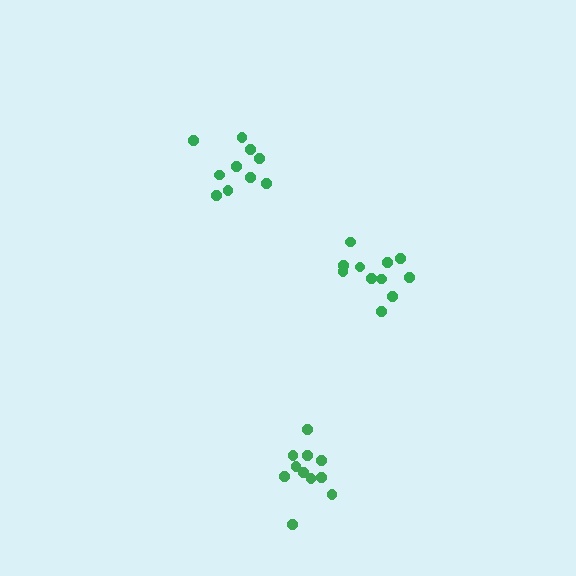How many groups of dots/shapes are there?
There are 3 groups.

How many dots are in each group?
Group 1: 11 dots, Group 2: 11 dots, Group 3: 10 dots (32 total).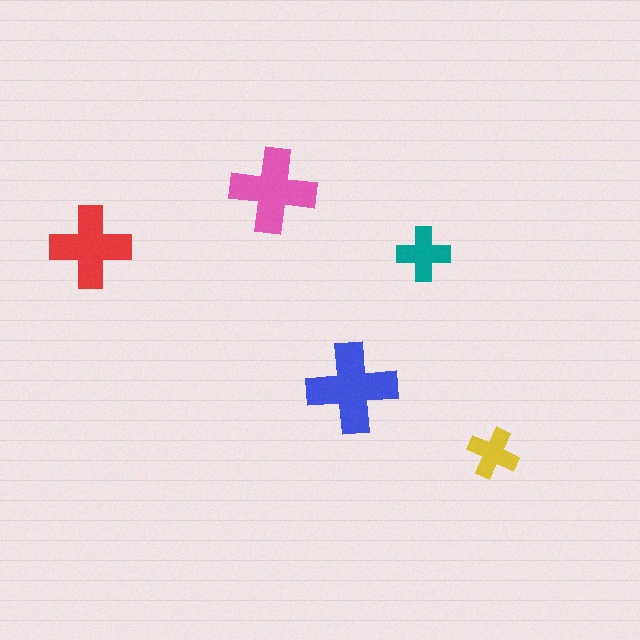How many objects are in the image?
There are 5 objects in the image.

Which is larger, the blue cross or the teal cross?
The blue one.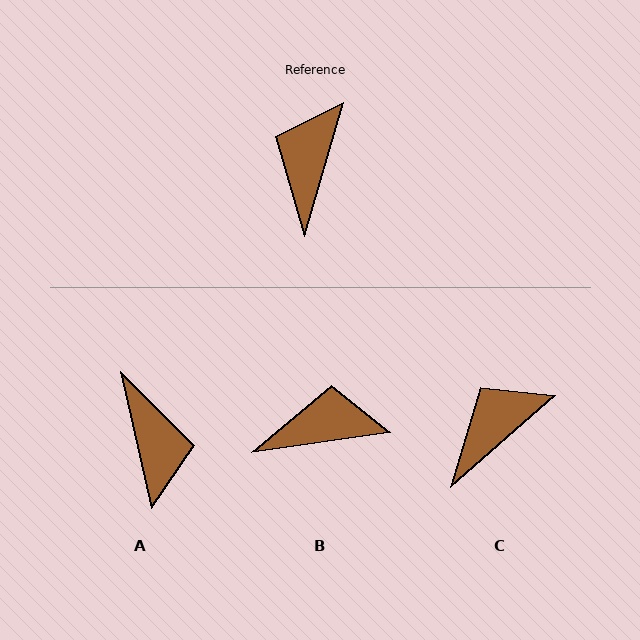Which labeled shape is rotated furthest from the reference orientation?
A, about 152 degrees away.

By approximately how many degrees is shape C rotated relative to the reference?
Approximately 33 degrees clockwise.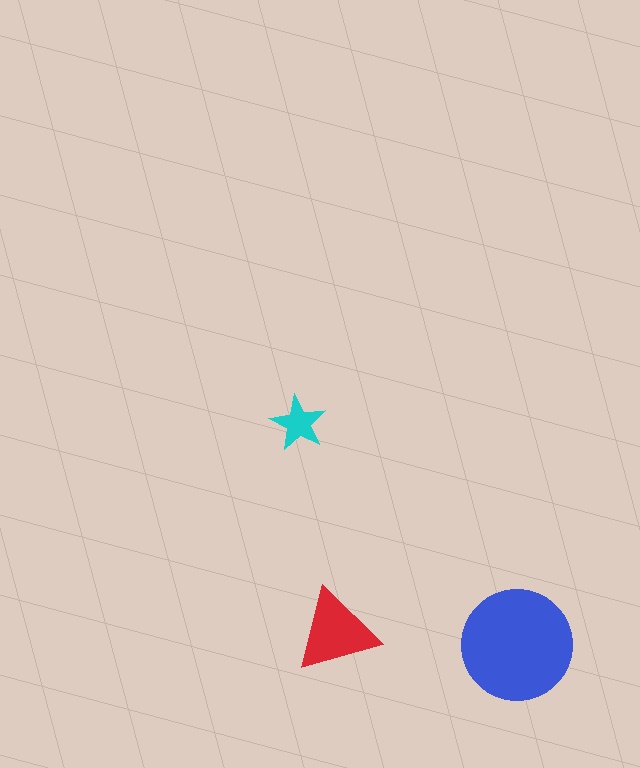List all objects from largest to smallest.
The blue circle, the red triangle, the cyan star.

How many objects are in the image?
There are 3 objects in the image.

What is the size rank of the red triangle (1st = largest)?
2nd.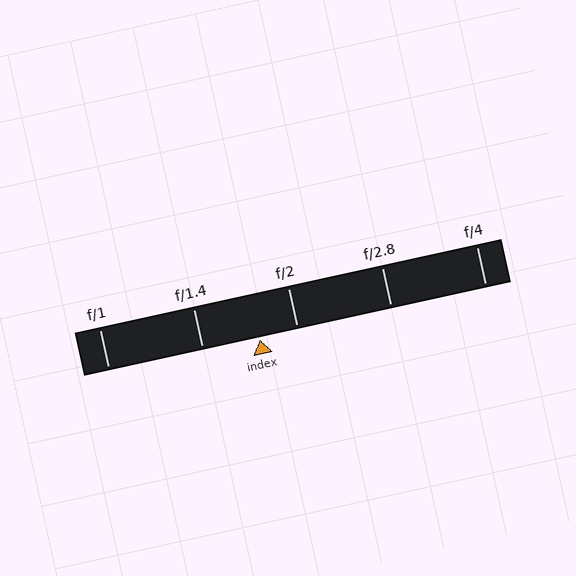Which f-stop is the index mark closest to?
The index mark is closest to f/2.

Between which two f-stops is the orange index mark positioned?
The index mark is between f/1.4 and f/2.